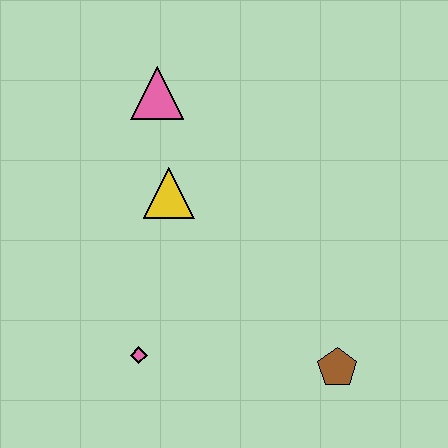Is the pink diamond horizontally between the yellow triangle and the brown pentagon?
No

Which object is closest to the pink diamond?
The yellow triangle is closest to the pink diamond.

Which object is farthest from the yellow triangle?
The brown pentagon is farthest from the yellow triangle.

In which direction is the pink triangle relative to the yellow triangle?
The pink triangle is above the yellow triangle.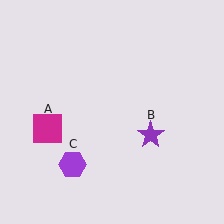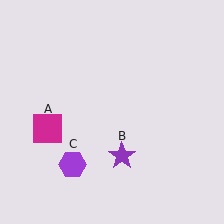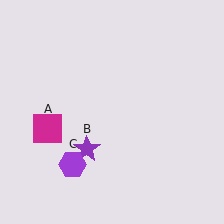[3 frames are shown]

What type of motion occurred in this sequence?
The purple star (object B) rotated clockwise around the center of the scene.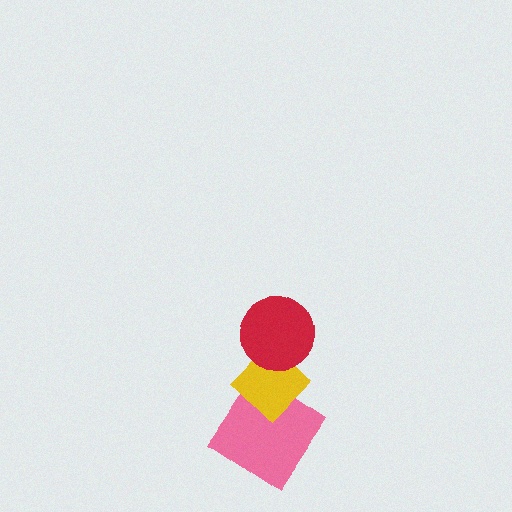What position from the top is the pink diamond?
The pink diamond is 3rd from the top.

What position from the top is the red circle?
The red circle is 1st from the top.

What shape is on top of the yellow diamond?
The red circle is on top of the yellow diamond.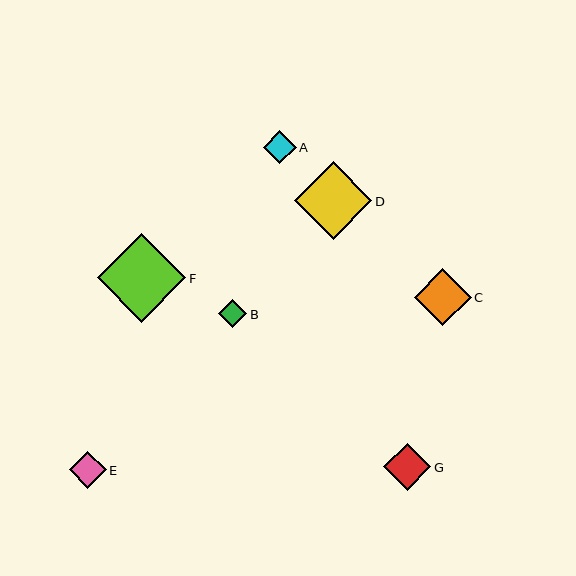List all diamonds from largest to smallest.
From largest to smallest: F, D, C, G, E, A, B.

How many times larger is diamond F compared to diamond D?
Diamond F is approximately 1.1 times the size of diamond D.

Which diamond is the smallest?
Diamond B is the smallest with a size of approximately 28 pixels.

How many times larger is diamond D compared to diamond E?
Diamond D is approximately 2.1 times the size of diamond E.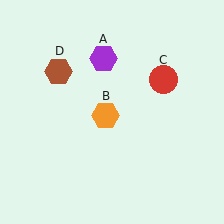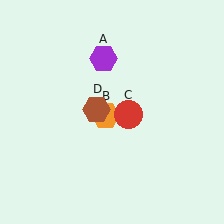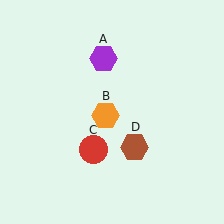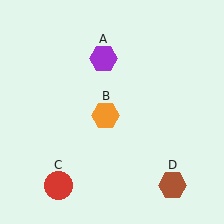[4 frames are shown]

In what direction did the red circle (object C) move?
The red circle (object C) moved down and to the left.